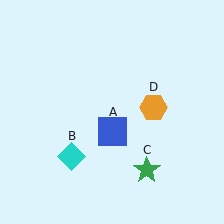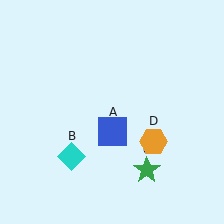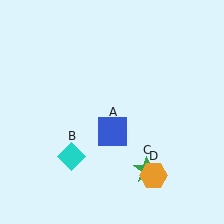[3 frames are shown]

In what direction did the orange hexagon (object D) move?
The orange hexagon (object D) moved down.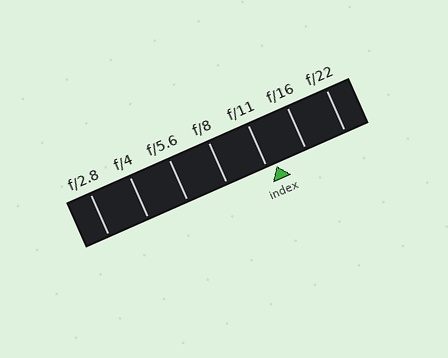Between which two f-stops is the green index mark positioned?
The index mark is between f/11 and f/16.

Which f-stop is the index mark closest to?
The index mark is closest to f/11.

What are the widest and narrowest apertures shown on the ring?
The widest aperture shown is f/2.8 and the narrowest is f/22.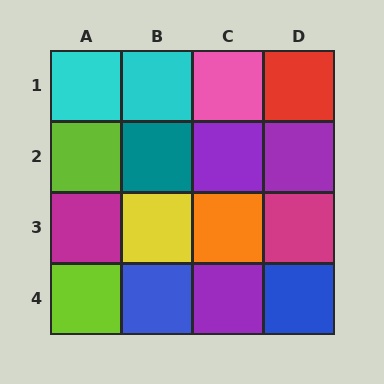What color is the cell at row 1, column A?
Cyan.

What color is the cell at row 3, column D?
Magenta.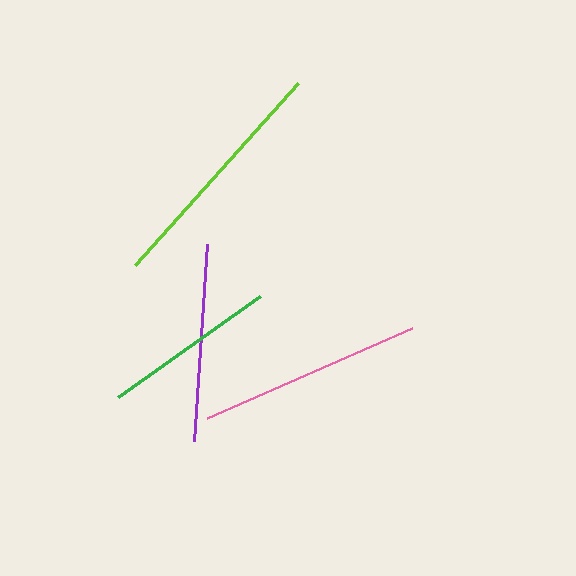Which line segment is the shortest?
The green line is the shortest at approximately 175 pixels.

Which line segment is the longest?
The lime line is the longest at approximately 244 pixels.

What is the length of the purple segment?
The purple segment is approximately 197 pixels long.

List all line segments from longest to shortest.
From longest to shortest: lime, pink, purple, green.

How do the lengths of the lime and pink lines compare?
The lime and pink lines are approximately the same length.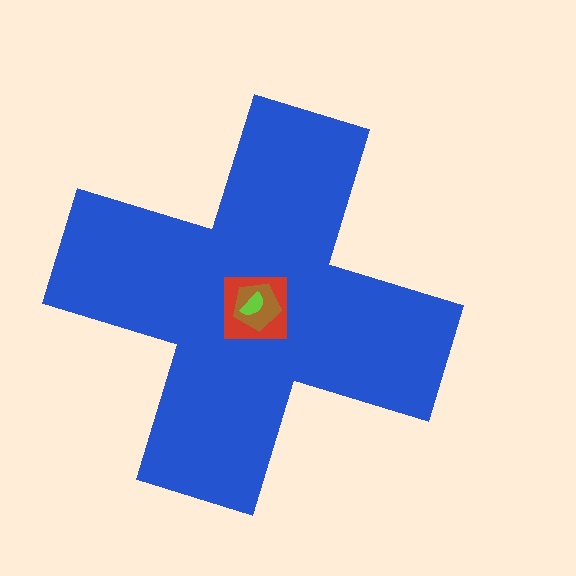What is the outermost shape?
The blue cross.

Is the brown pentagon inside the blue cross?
Yes.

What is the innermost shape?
The lime semicircle.